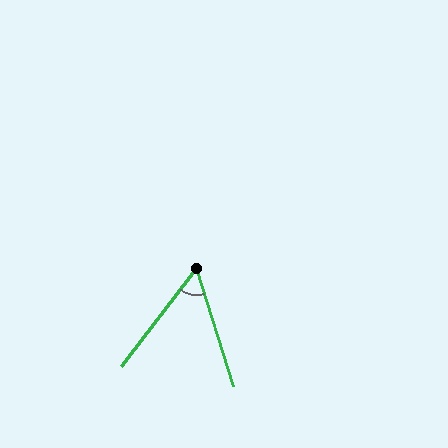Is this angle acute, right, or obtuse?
It is acute.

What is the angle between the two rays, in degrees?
Approximately 55 degrees.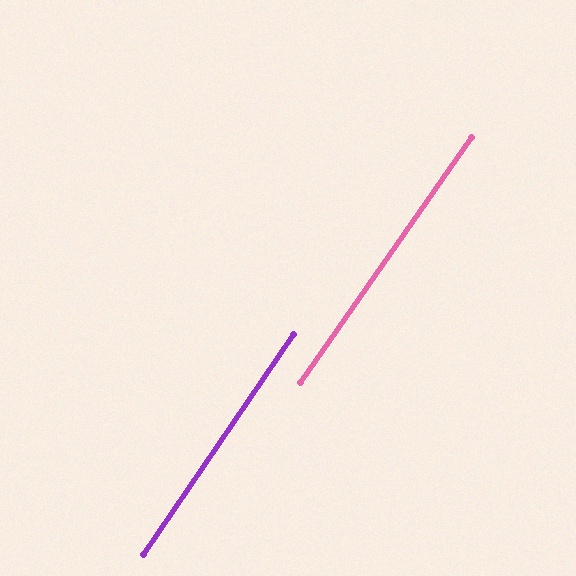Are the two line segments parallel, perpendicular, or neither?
Parallel — their directions differ by only 0.6°.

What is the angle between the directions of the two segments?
Approximately 1 degree.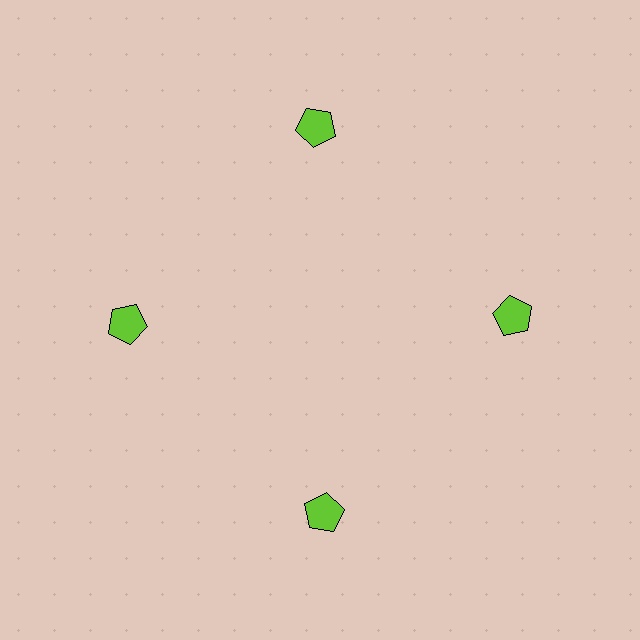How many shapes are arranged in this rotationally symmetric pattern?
There are 4 shapes, arranged in 4 groups of 1.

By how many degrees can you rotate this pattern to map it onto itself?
The pattern maps onto itself every 90 degrees of rotation.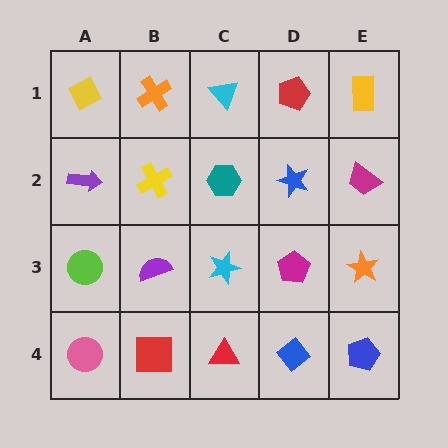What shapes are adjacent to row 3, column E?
A magenta trapezoid (row 2, column E), a blue pentagon (row 4, column E), a magenta pentagon (row 3, column D).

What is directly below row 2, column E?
An orange star.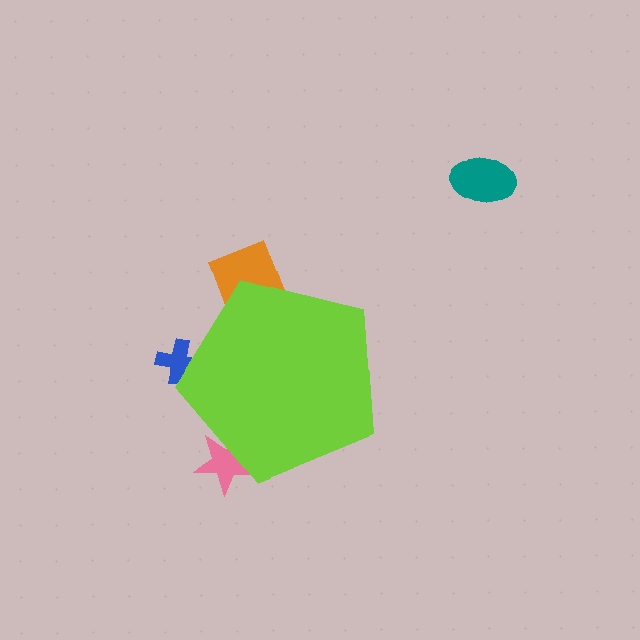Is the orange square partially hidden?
Yes, the orange square is partially hidden behind the lime pentagon.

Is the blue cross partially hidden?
Yes, the blue cross is partially hidden behind the lime pentagon.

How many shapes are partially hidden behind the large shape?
3 shapes are partially hidden.